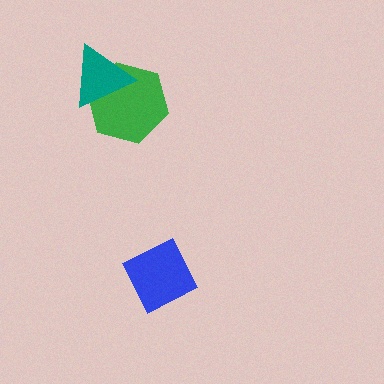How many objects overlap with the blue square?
0 objects overlap with the blue square.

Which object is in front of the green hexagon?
The teal triangle is in front of the green hexagon.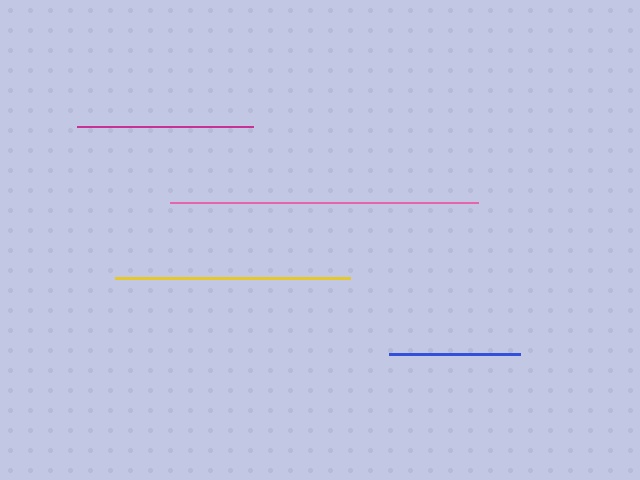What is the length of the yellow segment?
The yellow segment is approximately 236 pixels long.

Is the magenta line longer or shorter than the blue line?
The magenta line is longer than the blue line.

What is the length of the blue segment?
The blue segment is approximately 131 pixels long.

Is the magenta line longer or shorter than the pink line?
The pink line is longer than the magenta line.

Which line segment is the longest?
The pink line is the longest at approximately 308 pixels.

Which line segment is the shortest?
The blue line is the shortest at approximately 131 pixels.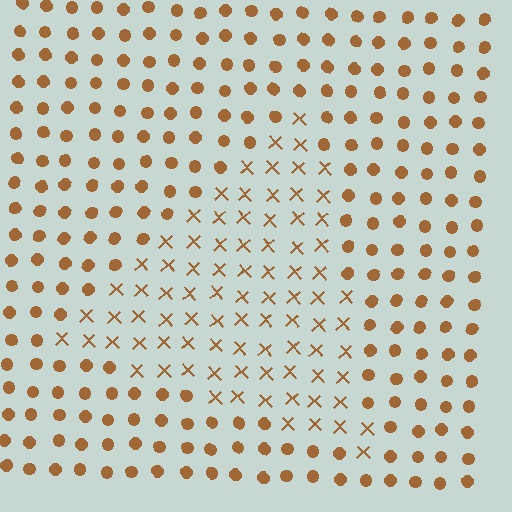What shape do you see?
I see a triangle.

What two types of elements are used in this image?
The image uses X marks inside the triangle region and circles outside it.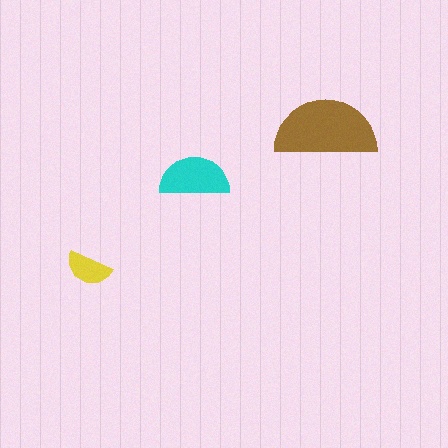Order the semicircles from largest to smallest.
the brown one, the cyan one, the yellow one.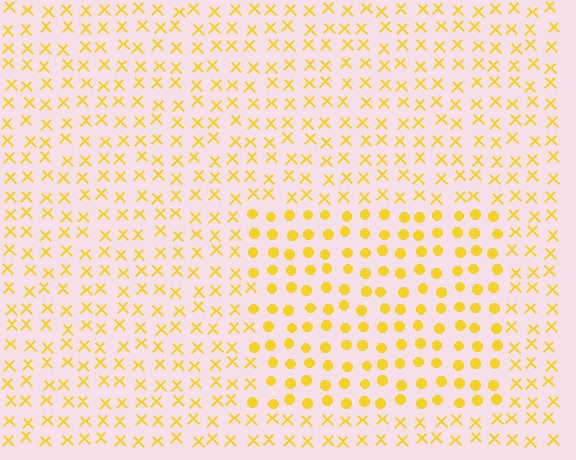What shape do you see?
I see a rectangle.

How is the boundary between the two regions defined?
The boundary is defined by a change in element shape: circles inside vs. X marks outside. All elements share the same color and spacing.